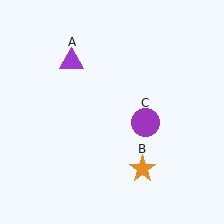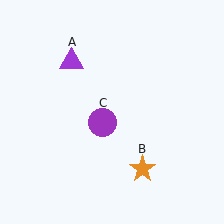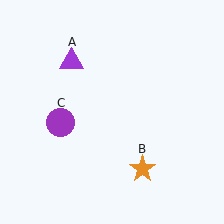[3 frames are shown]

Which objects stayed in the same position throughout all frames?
Purple triangle (object A) and orange star (object B) remained stationary.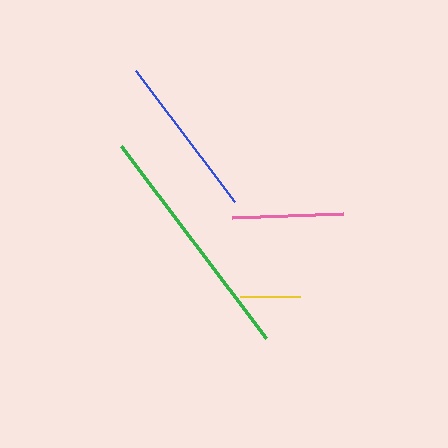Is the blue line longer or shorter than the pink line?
The blue line is longer than the pink line.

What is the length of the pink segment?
The pink segment is approximately 110 pixels long.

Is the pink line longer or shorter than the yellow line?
The pink line is longer than the yellow line.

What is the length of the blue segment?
The blue segment is approximately 164 pixels long.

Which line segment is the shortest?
The yellow line is the shortest at approximately 60 pixels.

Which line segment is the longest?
The green line is the longest at approximately 240 pixels.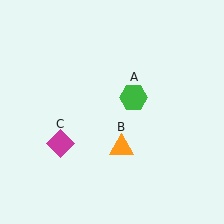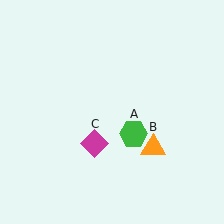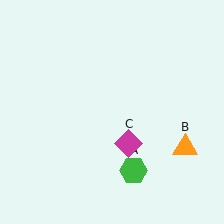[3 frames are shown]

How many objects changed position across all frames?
3 objects changed position: green hexagon (object A), orange triangle (object B), magenta diamond (object C).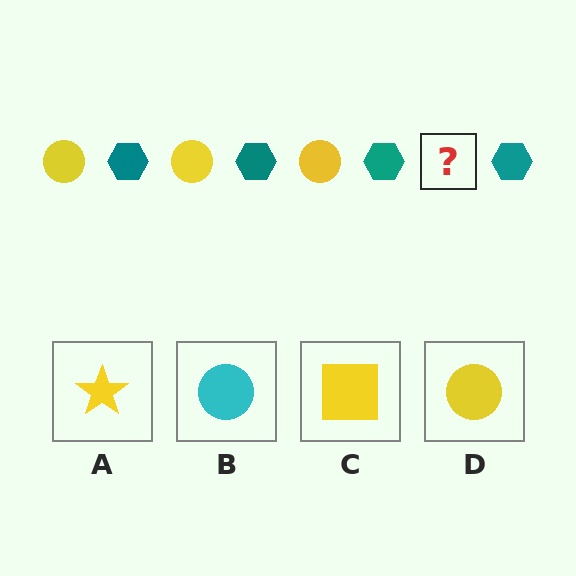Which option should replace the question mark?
Option D.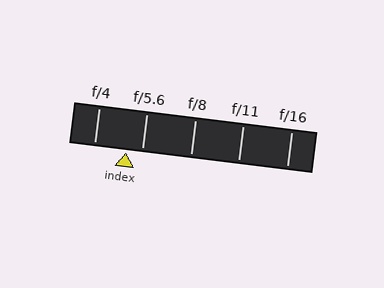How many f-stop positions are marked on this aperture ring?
There are 5 f-stop positions marked.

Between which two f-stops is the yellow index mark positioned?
The index mark is between f/4 and f/5.6.